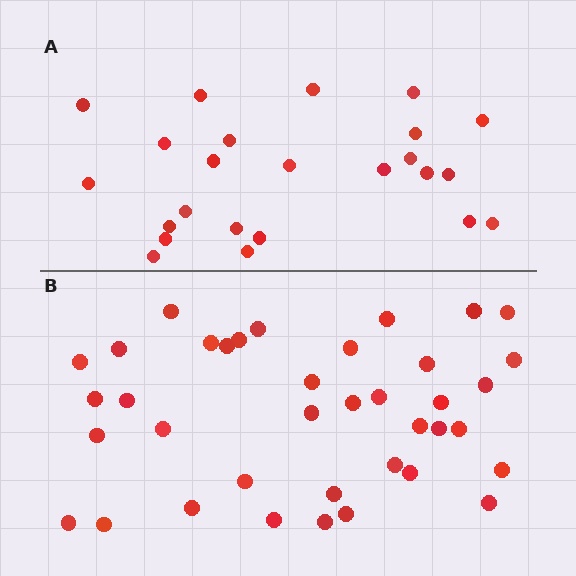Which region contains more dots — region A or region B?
Region B (the bottom region) has more dots.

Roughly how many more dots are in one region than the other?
Region B has approximately 15 more dots than region A.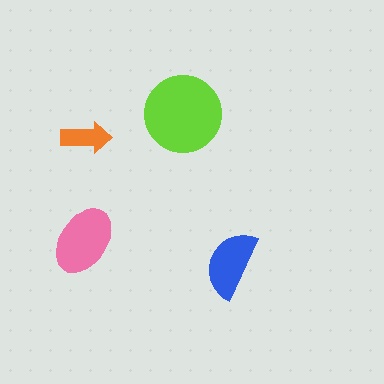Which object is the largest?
The lime circle.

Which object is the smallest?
The orange arrow.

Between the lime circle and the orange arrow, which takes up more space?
The lime circle.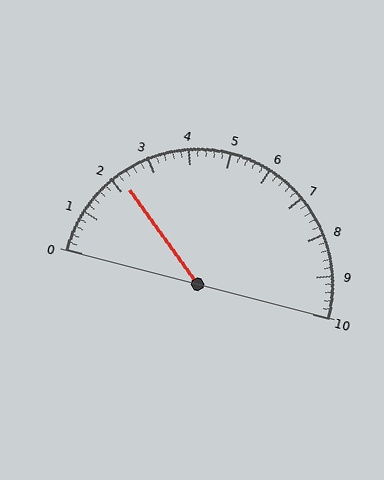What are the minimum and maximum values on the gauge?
The gauge ranges from 0 to 10.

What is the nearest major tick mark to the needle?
The nearest major tick mark is 2.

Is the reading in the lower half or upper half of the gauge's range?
The reading is in the lower half of the range (0 to 10).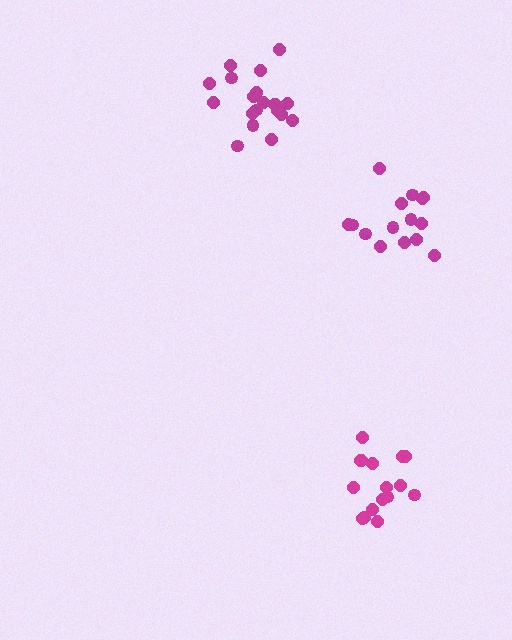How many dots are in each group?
Group 1: 16 dots, Group 2: 15 dots, Group 3: 20 dots (51 total).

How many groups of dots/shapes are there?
There are 3 groups.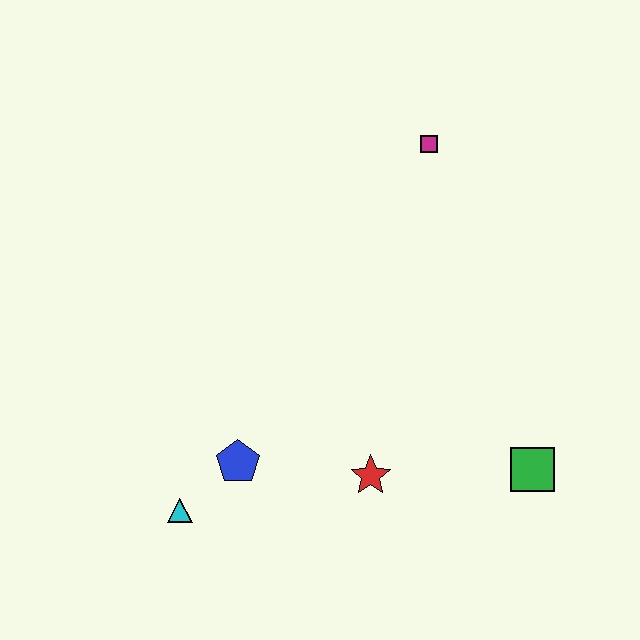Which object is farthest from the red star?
The magenta square is farthest from the red star.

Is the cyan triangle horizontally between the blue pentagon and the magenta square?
No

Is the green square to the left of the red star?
No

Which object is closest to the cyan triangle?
The blue pentagon is closest to the cyan triangle.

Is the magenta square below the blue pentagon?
No